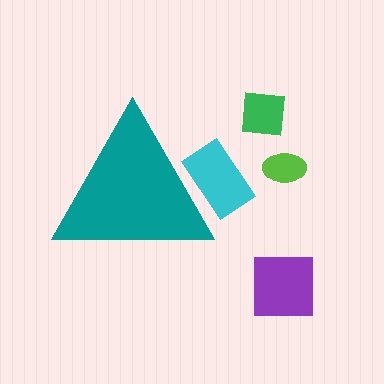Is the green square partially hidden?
No, the green square is fully visible.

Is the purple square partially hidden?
No, the purple square is fully visible.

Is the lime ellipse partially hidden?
No, the lime ellipse is fully visible.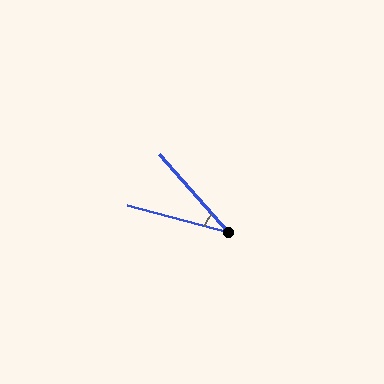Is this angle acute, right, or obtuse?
It is acute.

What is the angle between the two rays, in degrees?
Approximately 34 degrees.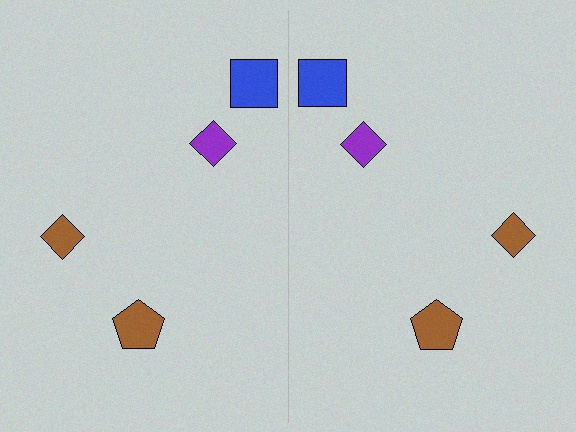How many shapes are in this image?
There are 8 shapes in this image.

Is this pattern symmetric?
Yes, this pattern has bilateral (reflection) symmetry.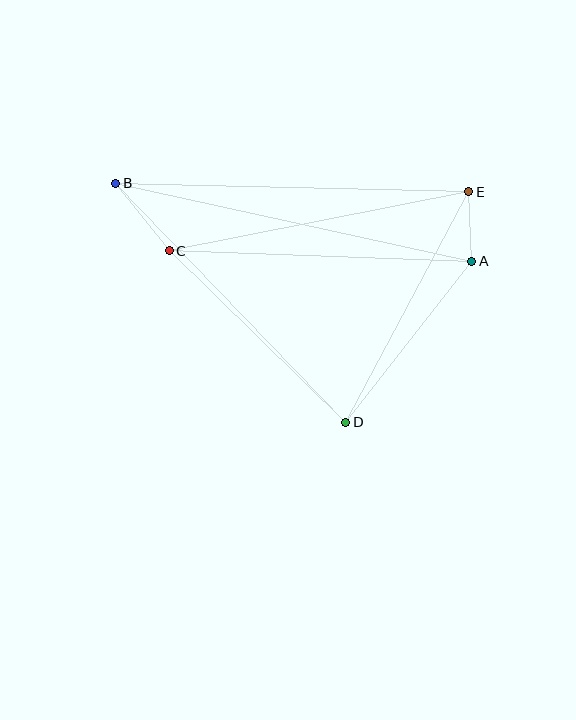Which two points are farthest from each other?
Points A and B are farthest from each other.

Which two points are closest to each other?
Points A and E are closest to each other.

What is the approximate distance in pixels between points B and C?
The distance between B and C is approximately 86 pixels.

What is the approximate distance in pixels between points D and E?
The distance between D and E is approximately 261 pixels.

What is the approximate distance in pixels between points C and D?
The distance between C and D is approximately 246 pixels.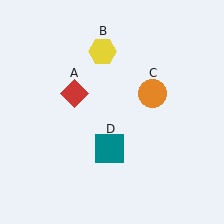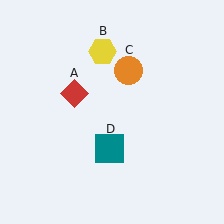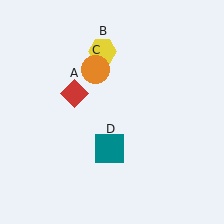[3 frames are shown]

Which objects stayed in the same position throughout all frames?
Red diamond (object A) and yellow hexagon (object B) and teal square (object D) remained stationary.